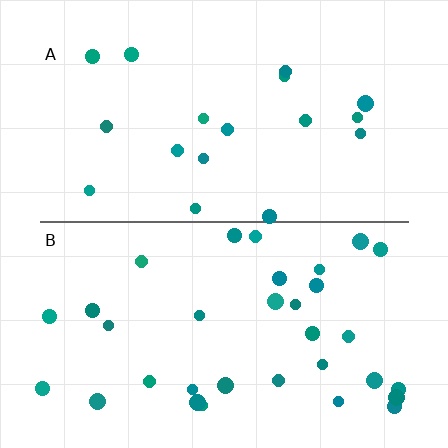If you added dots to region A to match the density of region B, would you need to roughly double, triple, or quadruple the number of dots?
Approximately double.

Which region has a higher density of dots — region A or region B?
B (the bottom).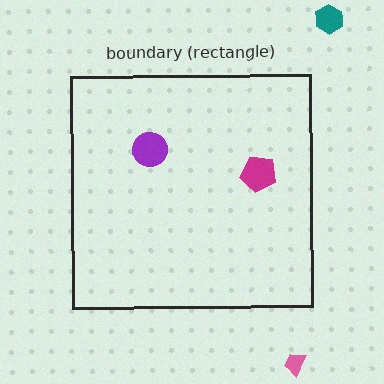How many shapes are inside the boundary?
2 inside, 2 outside.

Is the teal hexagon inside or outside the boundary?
Outside.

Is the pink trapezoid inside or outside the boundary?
Outside.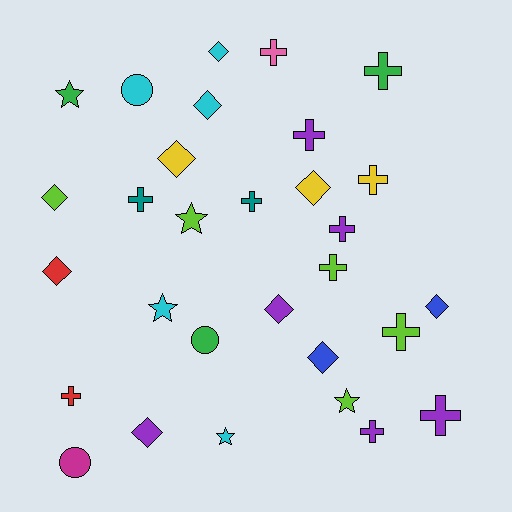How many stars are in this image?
There are 5 stars.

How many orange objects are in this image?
There are no orange objects.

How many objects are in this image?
There are 30 objects.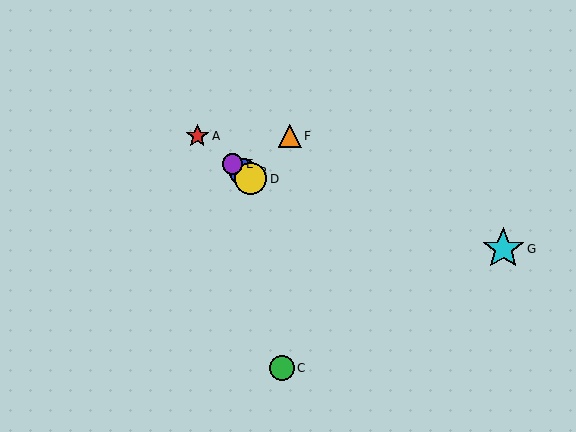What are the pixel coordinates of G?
Object G is at (503, 249).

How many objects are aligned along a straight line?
4 objects (A, B, D, E) are aligned along a straight line.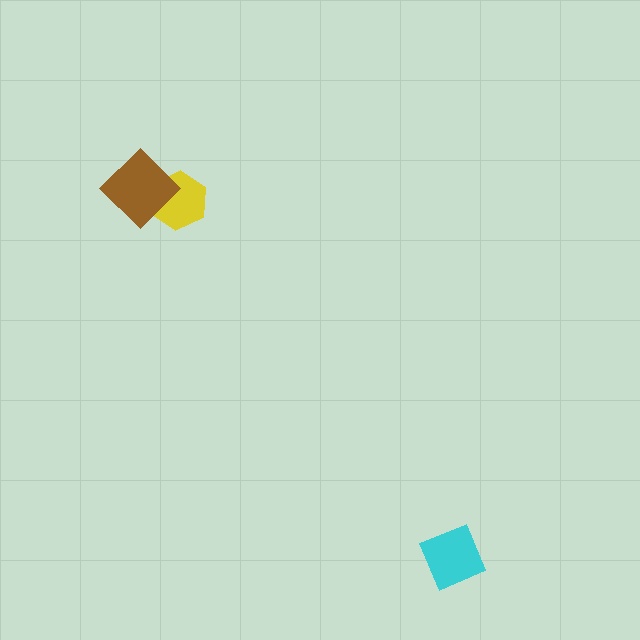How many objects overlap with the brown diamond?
1 object overlaps with the brown diamond.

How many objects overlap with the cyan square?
0 objects overlap with the cyan square.